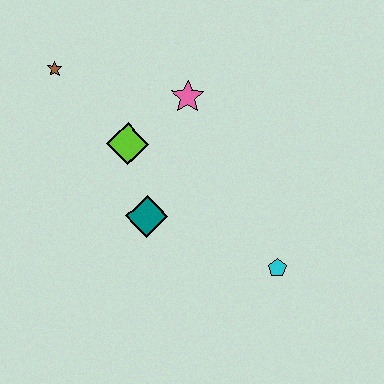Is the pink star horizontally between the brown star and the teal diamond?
No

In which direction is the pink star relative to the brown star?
The pink star is to the right of the brown star.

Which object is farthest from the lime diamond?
The cyan pentagon is farthest from the lime diamond.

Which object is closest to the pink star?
The lime diamond is closest to the pink star.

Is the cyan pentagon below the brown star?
Yes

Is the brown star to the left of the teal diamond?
Yes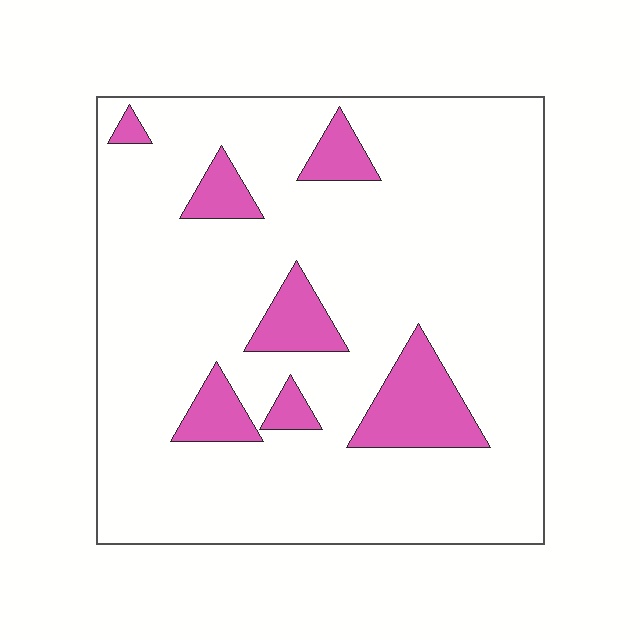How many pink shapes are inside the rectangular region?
7.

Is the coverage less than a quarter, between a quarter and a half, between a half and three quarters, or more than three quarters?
Less than a quarter.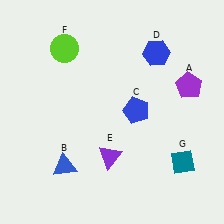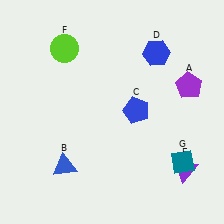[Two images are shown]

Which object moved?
The purple triangle (E) moved right.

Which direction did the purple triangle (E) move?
The purple triangle (E) moved right.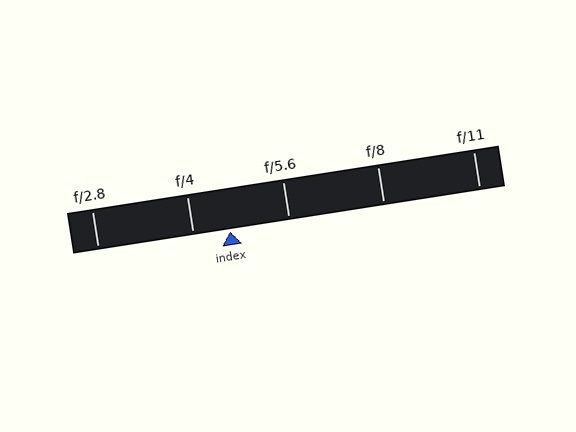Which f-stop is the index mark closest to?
The index mark is closest to f/4.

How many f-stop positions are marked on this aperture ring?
There are 5 f-stop positions marked.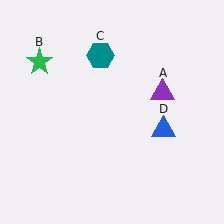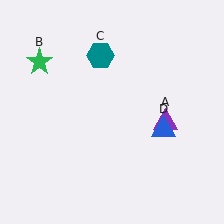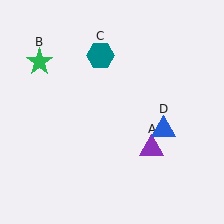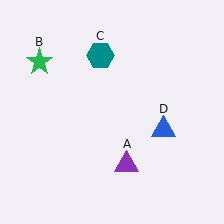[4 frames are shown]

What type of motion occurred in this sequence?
The purple triangle (object A) rotated clockwise around the center of the scene.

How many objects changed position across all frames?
1 object changed position: purple triangle (object A).